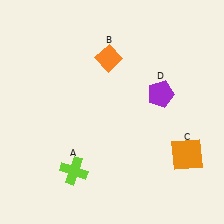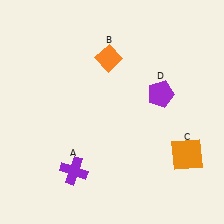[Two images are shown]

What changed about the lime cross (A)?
In Image 1, A is lime. In Image 2, it changed to purple.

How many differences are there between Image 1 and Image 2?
There is 1 difference between the two images.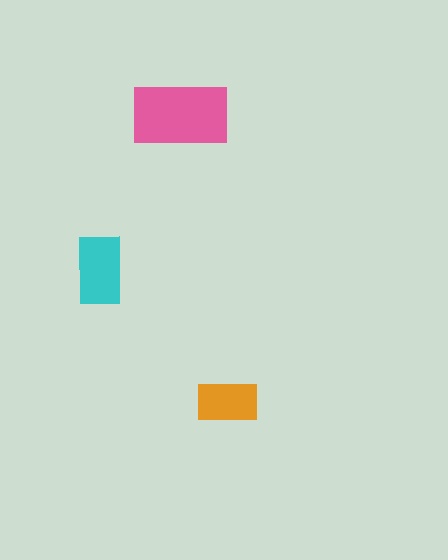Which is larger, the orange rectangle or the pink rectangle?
The pink one.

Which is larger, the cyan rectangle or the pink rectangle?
The pink one.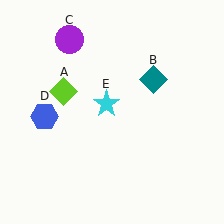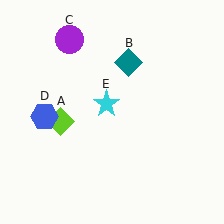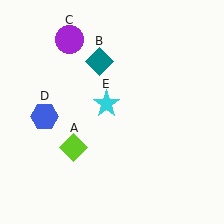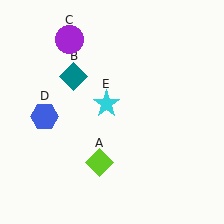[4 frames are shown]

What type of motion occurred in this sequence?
The lime diamond (object A), teal diamond (object B) rotated counterclockwise around the center of the scene.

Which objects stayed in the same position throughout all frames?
Purple circle (object C) and blue hexagon (object D) and cyan star (object E) remained stationary.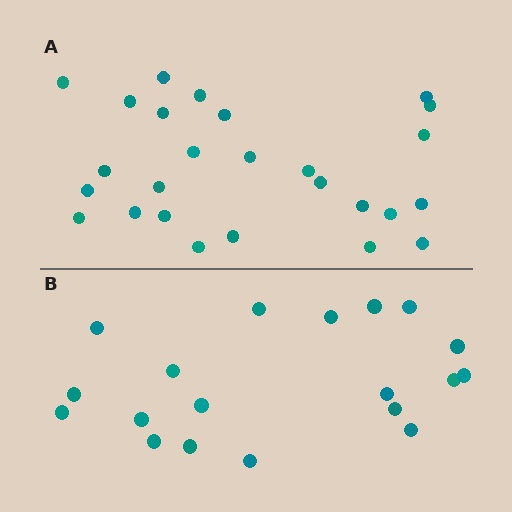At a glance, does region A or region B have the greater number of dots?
Region A (the top region) has more dots.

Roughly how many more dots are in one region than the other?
Region A has roughly 8 or so more dots than region B.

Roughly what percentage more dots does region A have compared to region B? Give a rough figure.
About 35% more.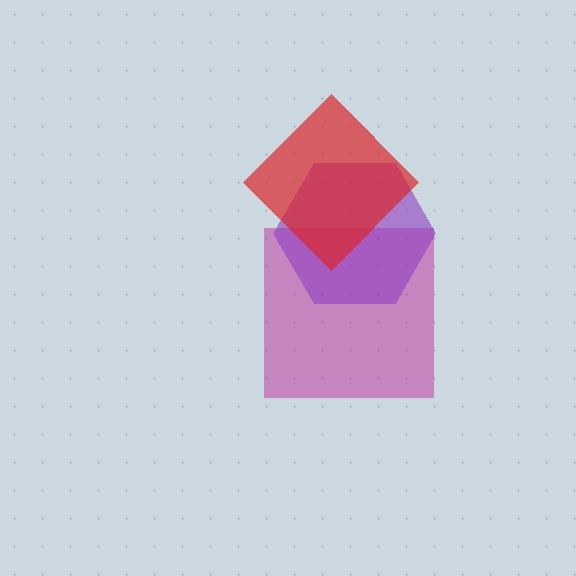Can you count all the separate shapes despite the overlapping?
Yes, there are 3 separate shapes.